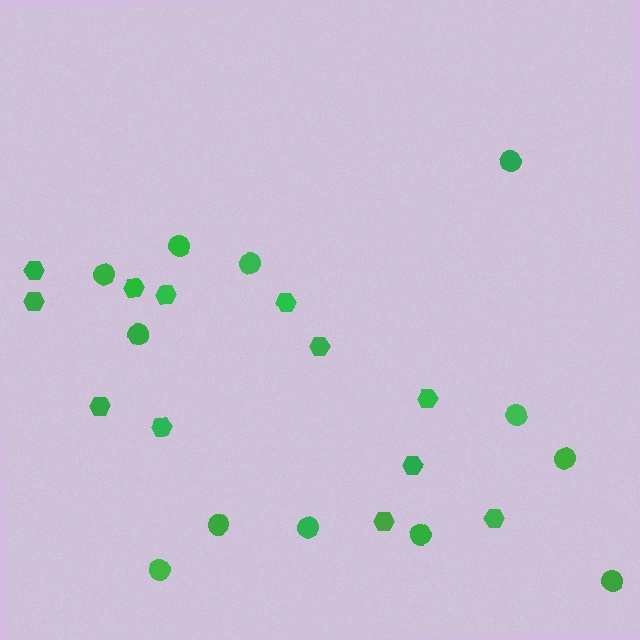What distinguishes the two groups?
There are 2 groups: one group of circles (12) and one group of hexagons (12).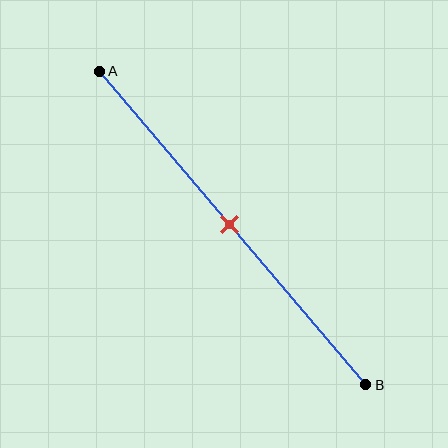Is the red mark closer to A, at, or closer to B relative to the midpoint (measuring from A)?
The red mark is approximately at the midpoint of segment AB.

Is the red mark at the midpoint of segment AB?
Yes, the mark is approximately at the midpoint.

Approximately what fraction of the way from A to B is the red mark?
The red mark is approximately 50% of the way from A to B.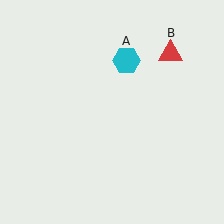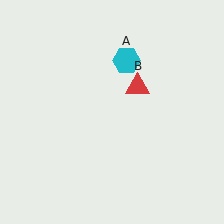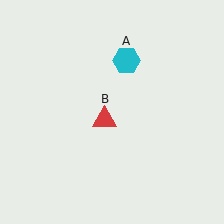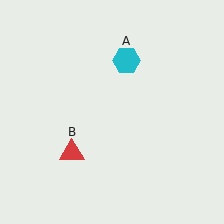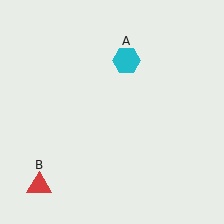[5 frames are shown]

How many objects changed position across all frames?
1 object changed position: red triangle (object B).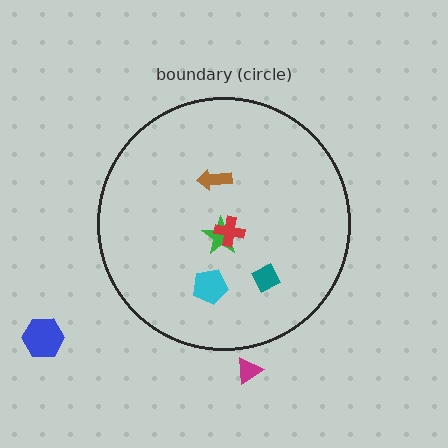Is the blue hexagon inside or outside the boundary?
Outside.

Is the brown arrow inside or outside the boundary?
Inside.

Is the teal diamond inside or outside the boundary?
Inside.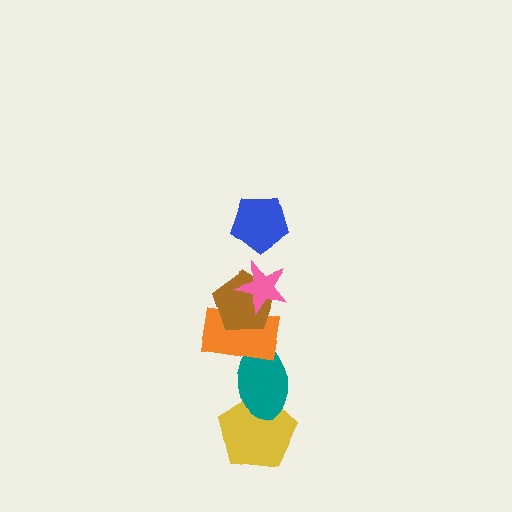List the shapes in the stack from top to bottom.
From top to bottom: the blue pentagon, the pink star, the brown pentagon, the orange rectangle, the teal ellipse, the yellow pentagon.